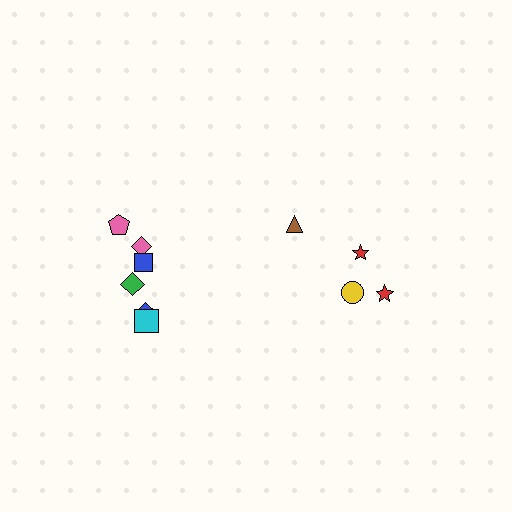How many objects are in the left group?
There are 6 objects.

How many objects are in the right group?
There are 4 objects.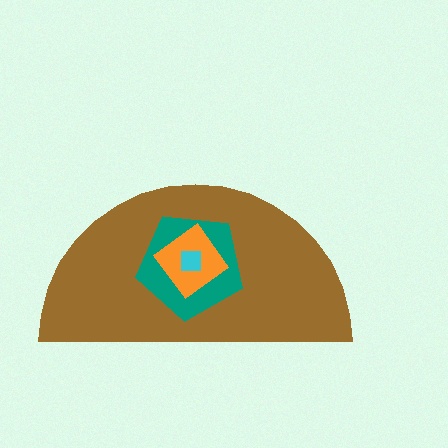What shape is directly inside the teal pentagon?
The orange diamond.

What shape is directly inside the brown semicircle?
The teal pentagon.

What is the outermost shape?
The brown semicircle.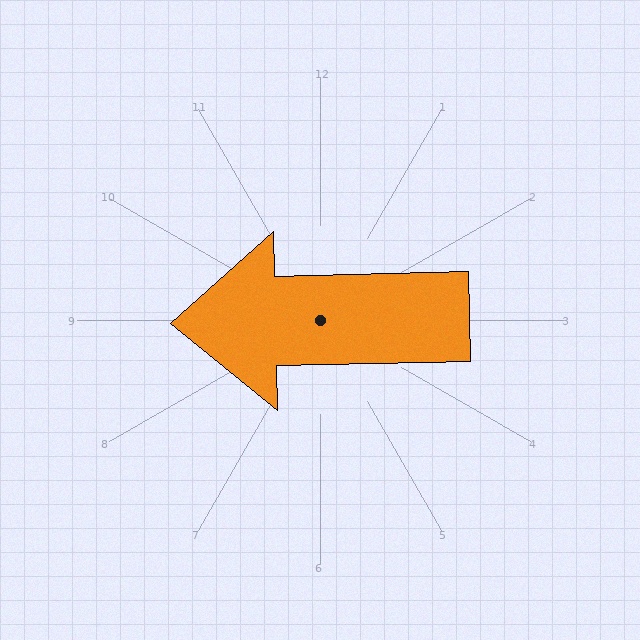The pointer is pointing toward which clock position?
Roughly 9 o'clock.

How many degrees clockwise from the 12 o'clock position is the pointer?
Approximately 269 degrees.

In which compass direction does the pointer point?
West.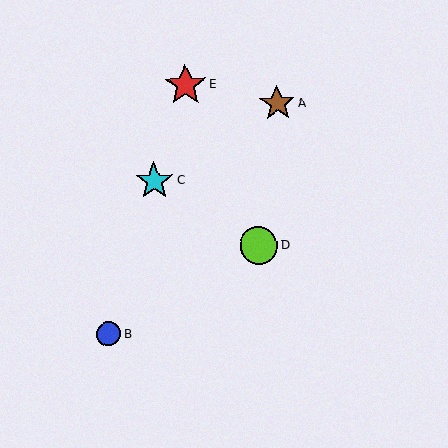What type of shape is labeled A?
Shape A is a brown star.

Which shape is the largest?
The red star (labeled E) is the largest.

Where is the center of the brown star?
The center of the brown star is at (277, 103).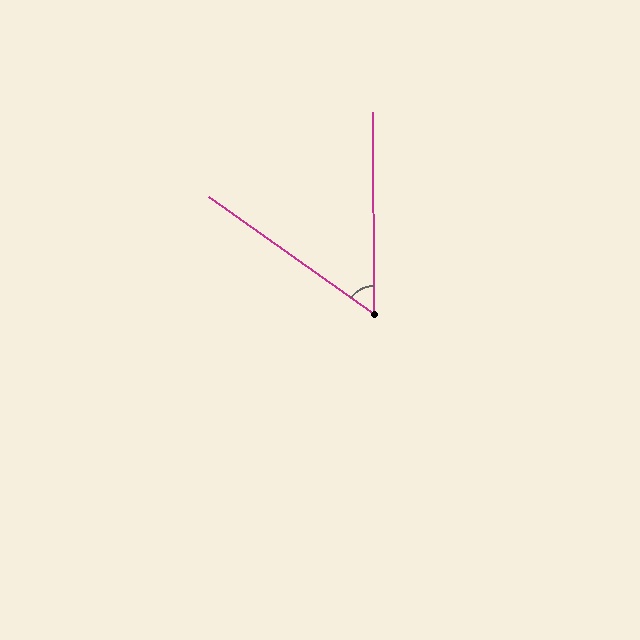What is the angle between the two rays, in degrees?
Approximately 54 degrees.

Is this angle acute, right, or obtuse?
It is acute.